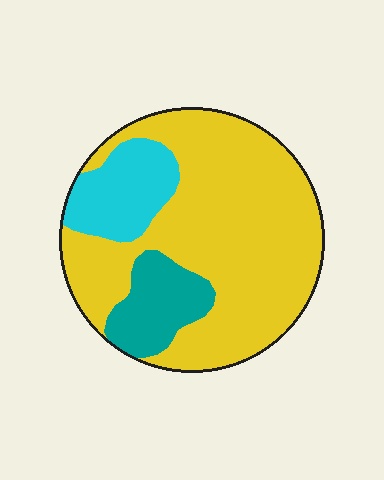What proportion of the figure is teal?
Teal takes up about one eighth (1/8) of the figure.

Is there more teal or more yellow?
Yellow.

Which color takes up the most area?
Yellow, at roughly 70%.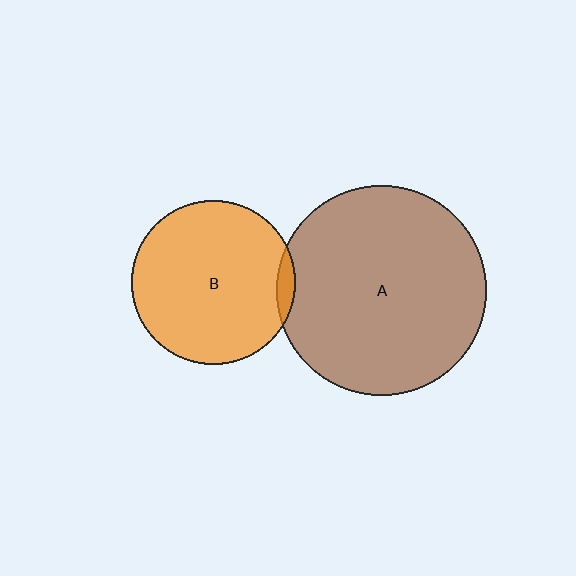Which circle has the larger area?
Circle A (brown).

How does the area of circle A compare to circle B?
Approximately 1.6 times.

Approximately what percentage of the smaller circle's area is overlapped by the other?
Approximately 5%.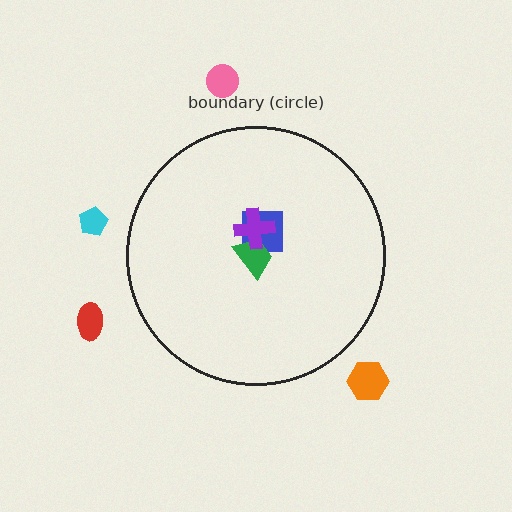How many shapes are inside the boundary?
3 inside, 4 outside.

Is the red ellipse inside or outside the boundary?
Outside.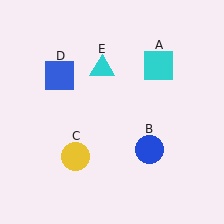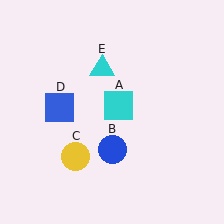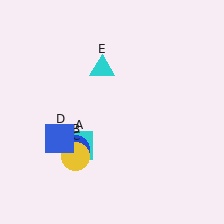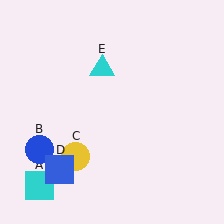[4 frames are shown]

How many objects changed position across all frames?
3 objects changed position: cyan square (object A), blue circle (object B), blue square (object D).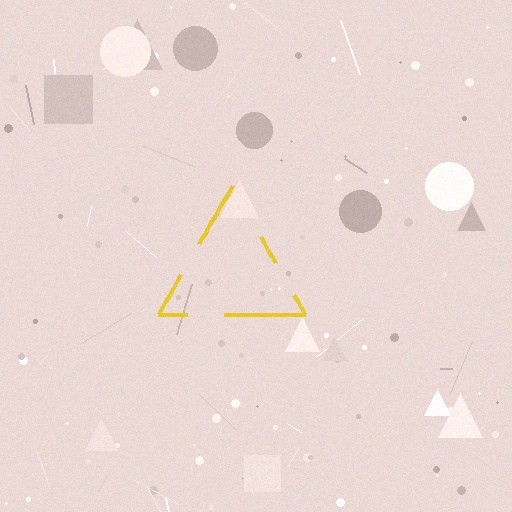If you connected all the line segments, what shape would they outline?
They would outline a triangle.